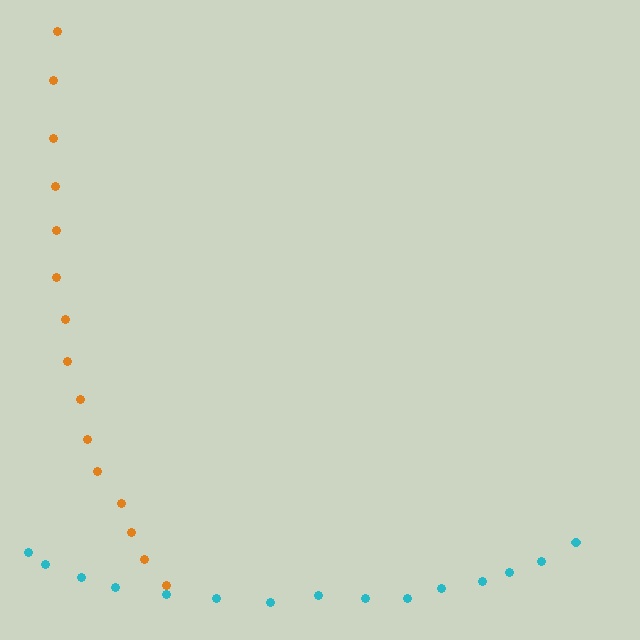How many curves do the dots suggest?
There are 2 distinct paths.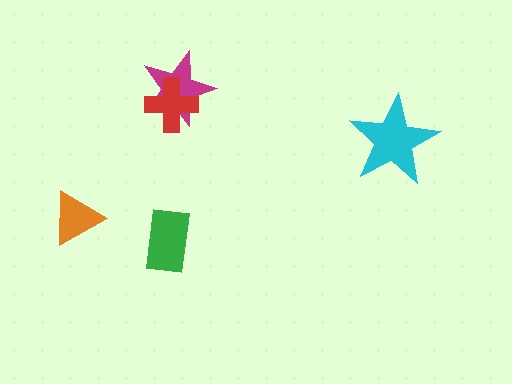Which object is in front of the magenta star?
The red cross is in front of the magenta star.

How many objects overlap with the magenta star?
1 object overlaps with the magenta star.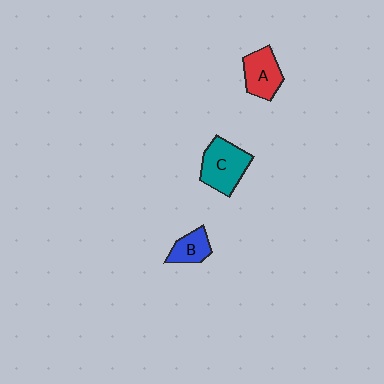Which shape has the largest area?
Shape C (teal).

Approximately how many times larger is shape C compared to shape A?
Approximately 1.3 times.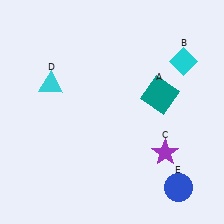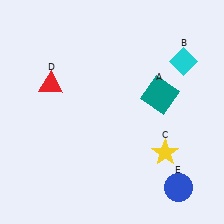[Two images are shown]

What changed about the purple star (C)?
In Image 1, C is purple. In Image 2, it changed to yellow.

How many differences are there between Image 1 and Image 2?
There are 2 differences between the two images.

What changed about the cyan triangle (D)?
In Image 1, D is cyan. In Image 2, it changed to red.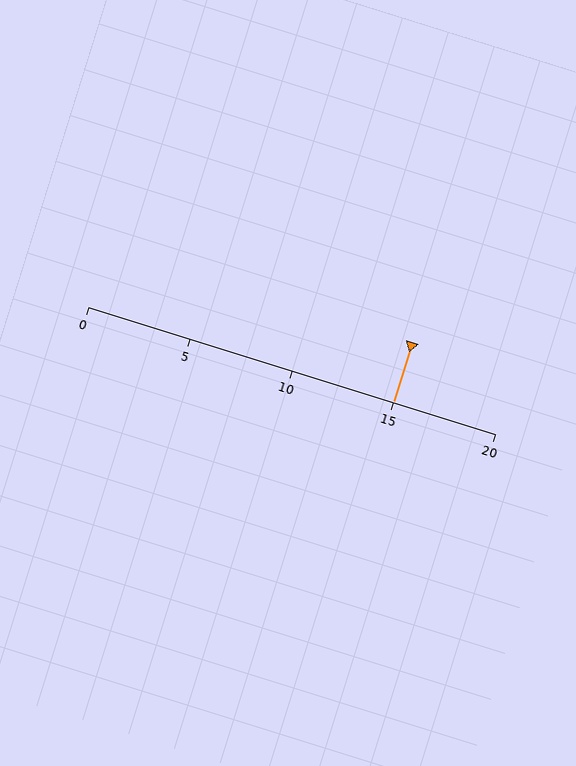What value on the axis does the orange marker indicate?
The marker indicates approximately 15.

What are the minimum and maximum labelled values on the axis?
The axis runs from 0 to 20.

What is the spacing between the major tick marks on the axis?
The major ticks are spaced 5 apart.